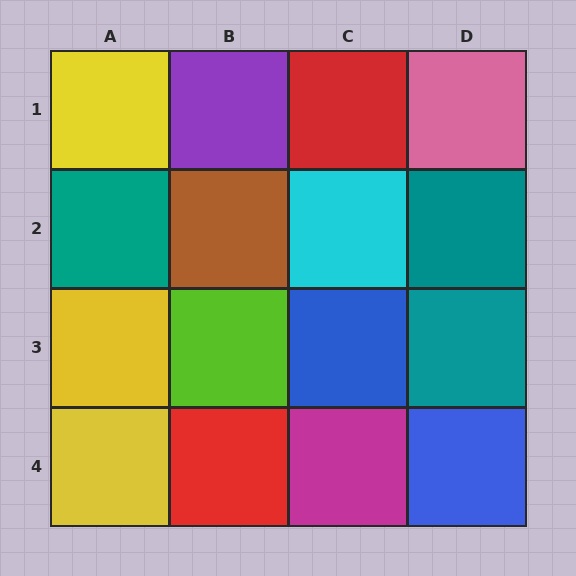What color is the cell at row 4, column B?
Red.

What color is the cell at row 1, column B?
Purple.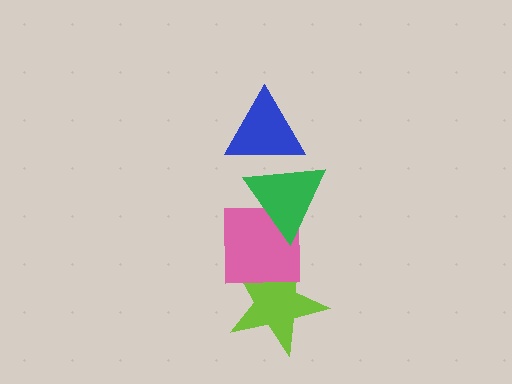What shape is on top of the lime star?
The pink square is on top of the lime star.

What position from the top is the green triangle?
The green triangle is 2nd from the top.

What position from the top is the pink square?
The pink square is 3rd from the top.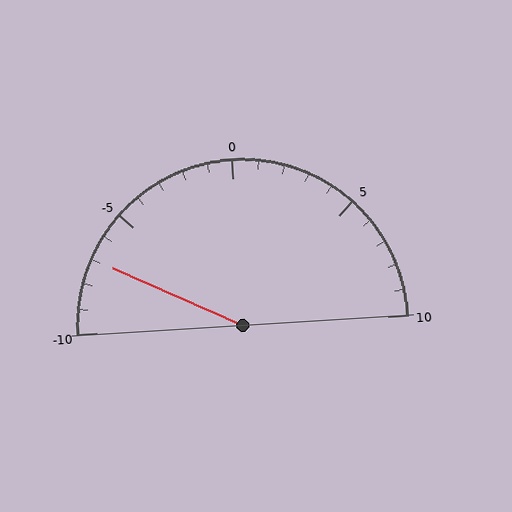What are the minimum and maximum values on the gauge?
The gauge ranges from -10 to 10.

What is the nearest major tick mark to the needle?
The nearest major tick mark is -5.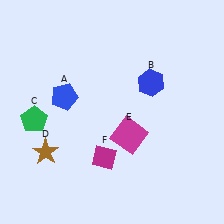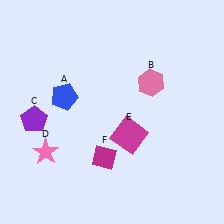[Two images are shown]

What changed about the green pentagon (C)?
In Image 1, C is green. In Image 2, it changed to purple.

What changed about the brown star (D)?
In Image 1, D is brown. In Image 2, it changed to pink.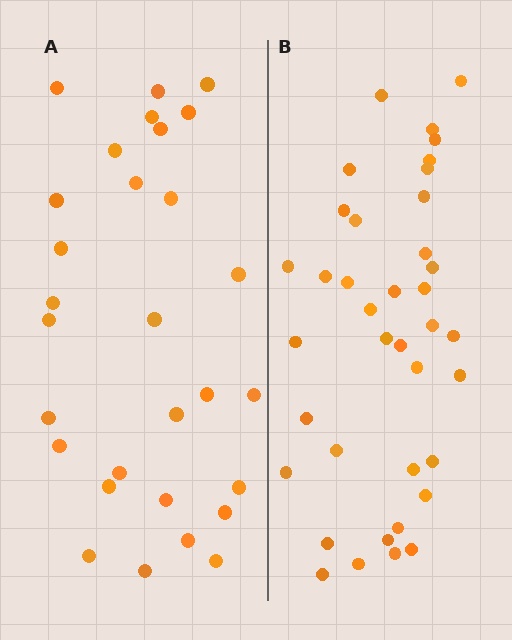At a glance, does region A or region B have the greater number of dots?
Region B (the right region) has more dots.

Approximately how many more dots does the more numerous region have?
Region B has roughly 8 or so more dots than region A.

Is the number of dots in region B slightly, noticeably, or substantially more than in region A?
Region B has noticeably more, but not dramatically so. The ratio is roughly 1.3 to 1.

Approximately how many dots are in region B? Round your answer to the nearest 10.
About 40 dots. (The exact count is 38, which rounds to 40.)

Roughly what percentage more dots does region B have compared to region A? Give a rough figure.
About 30% more.